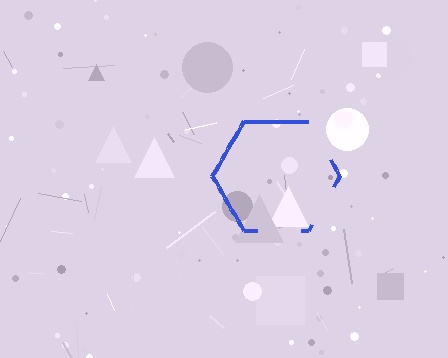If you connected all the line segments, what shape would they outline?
They would outline a hexagon.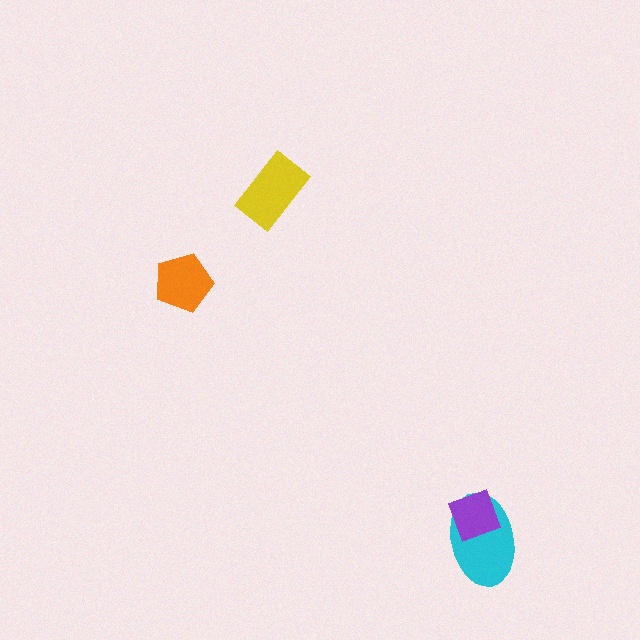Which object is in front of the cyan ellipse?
The purple diamond is in front of the cyan ellipse.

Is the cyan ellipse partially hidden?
Yes, it is partially covered by another shape.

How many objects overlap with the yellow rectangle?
0 objects overlap with the yellow rectangle.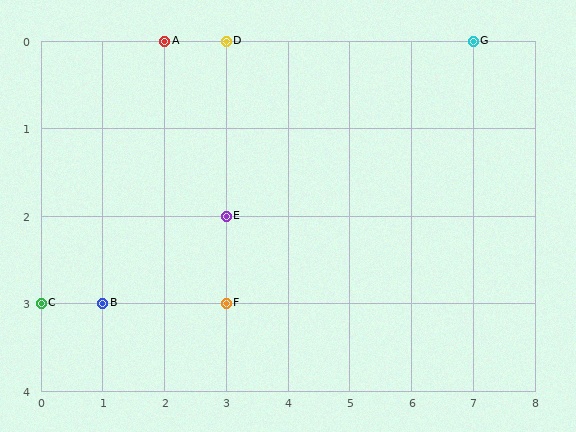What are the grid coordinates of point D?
Point D is at grid coordinates (3, 0).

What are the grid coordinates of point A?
Point A is at grid coordinates (2, 0).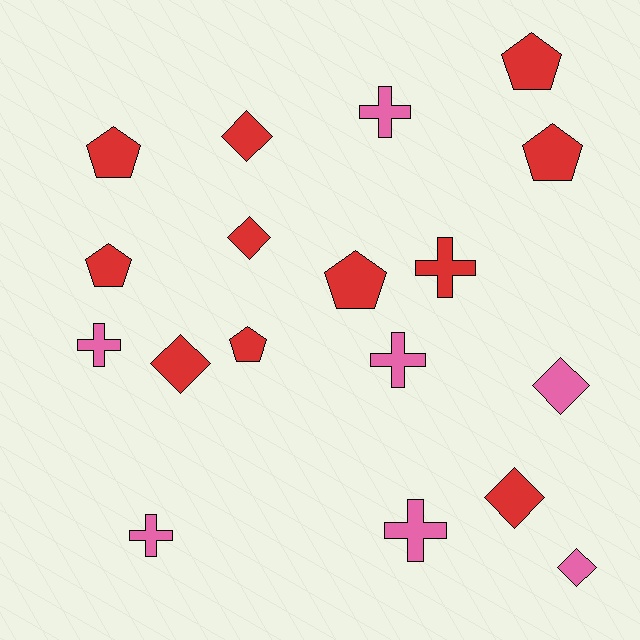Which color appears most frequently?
Red, with 11 objects.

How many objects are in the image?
There are 18 objects.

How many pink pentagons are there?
There are no pink pentagons.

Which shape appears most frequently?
Diamond, with 6 objects.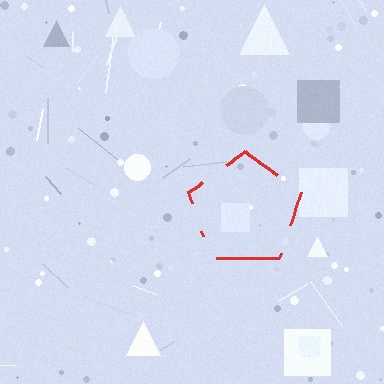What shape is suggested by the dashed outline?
The dashed outline suggests a pentagon.